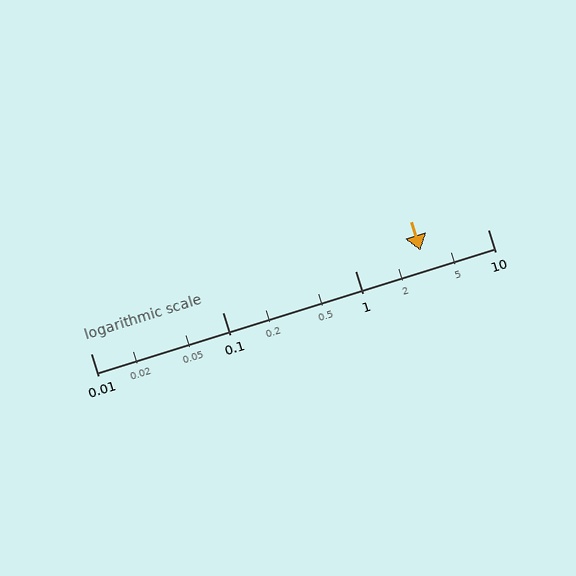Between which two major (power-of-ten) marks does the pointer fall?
The pointer is between 1 and 10.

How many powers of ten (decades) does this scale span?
The scale spans 3 decades, from 0.01 to 10.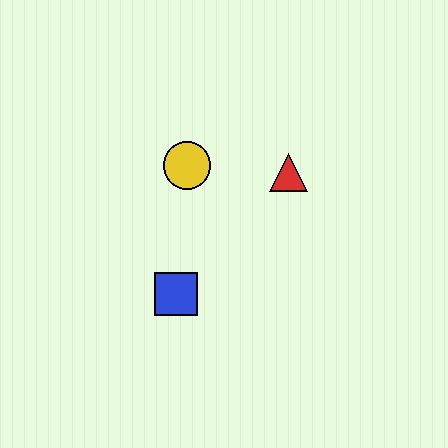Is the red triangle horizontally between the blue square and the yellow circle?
No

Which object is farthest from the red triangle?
The blue square is farthest from the red triangle.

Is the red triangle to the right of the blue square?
Yes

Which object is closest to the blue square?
The yellow circle is closest to the blue square.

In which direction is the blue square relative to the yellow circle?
The blue square is below the yellow circle.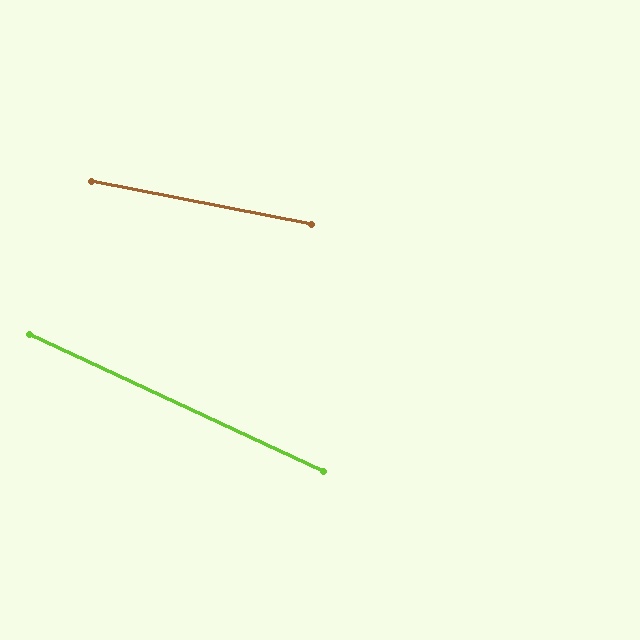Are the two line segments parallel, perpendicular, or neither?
Neither parallel nor perpendicular — they differ by about 14°.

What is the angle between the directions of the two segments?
Approximately 14 degrees.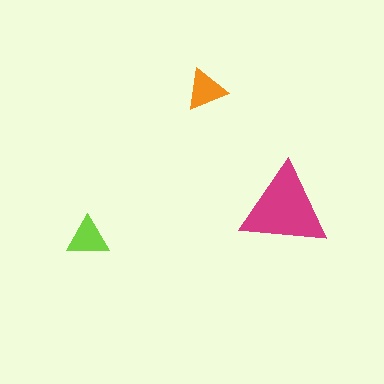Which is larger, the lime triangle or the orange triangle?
The lime one.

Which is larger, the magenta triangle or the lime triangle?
The magenta one.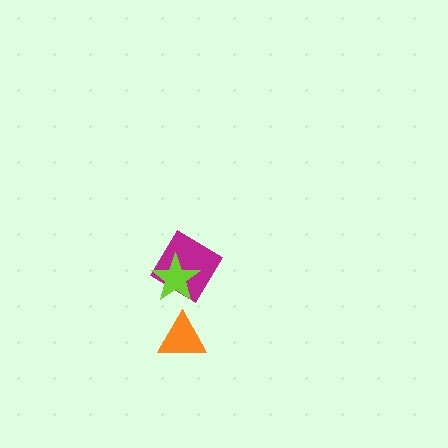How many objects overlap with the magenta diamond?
1 object overlaps with the magenta diamond.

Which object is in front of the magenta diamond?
The lime star is in front of the magenta diamond.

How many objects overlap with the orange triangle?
0 objects overlap with the orange triangle.